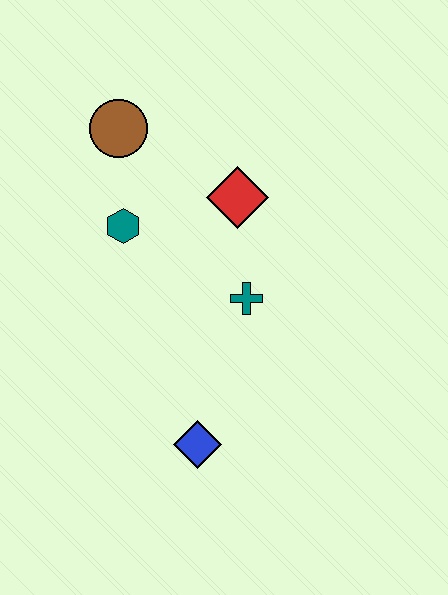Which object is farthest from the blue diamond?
The brown circle is farthest from the blue diamond.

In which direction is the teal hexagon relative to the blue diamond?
The teal hexagon is above the blue diamond.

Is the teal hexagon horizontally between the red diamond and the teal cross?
No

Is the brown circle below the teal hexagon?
No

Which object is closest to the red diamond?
The teal cross is closest to the red diamond.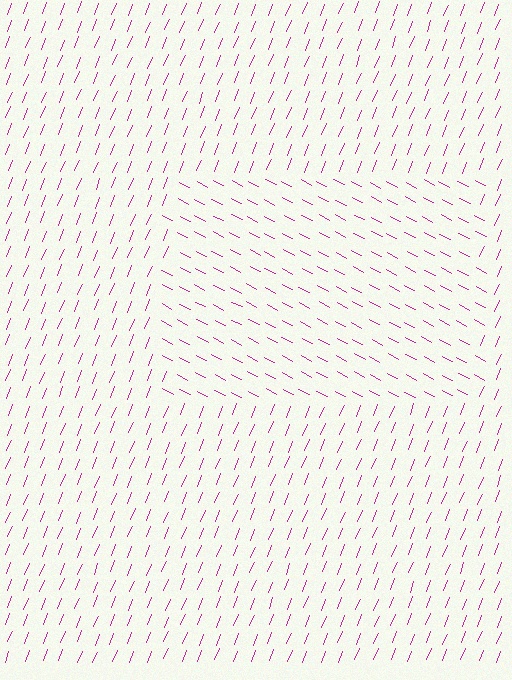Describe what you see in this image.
The image is filled with small magenta line segments. A rectangle region in the image has lines oriented differently from the surrounding lines, creating a visible texture boundary.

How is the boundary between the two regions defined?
The boundary is defined purely by a change in line orientation (approximately 84 degrees difference). All lines are the same color and thickness.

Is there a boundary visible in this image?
Yes, there is a texture boundary formed by a change in line orientation.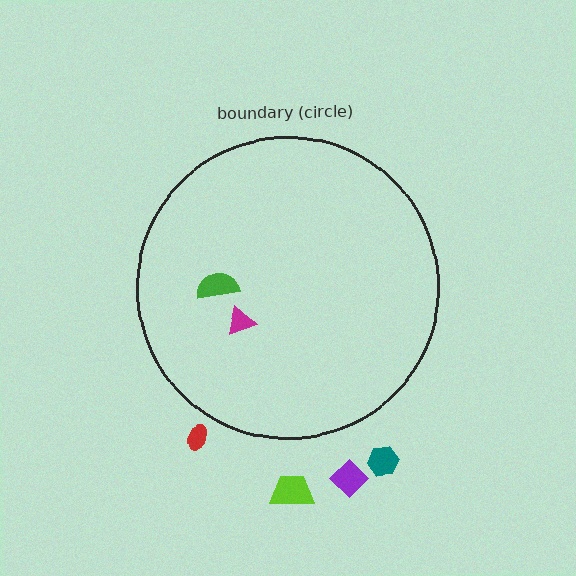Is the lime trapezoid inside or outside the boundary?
Outside.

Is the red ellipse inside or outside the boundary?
Outside.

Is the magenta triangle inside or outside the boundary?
Inside.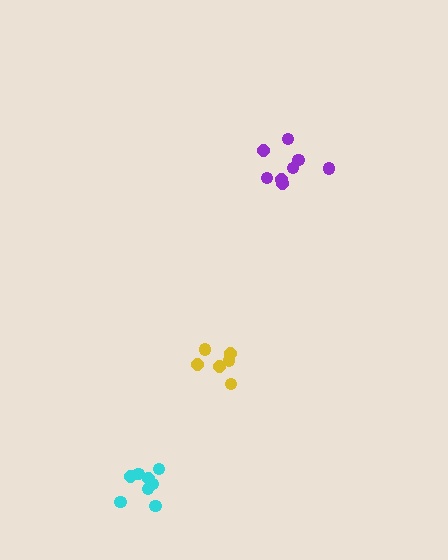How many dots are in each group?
Group 1: 6 dots, Group 2: 8 dots, Group 3: 8 dots (22 total).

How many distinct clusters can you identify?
There are 3 distinct clusters.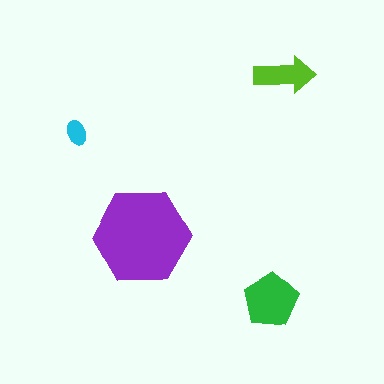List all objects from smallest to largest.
The cyan ellipse, the lime arrow, the green pentagon, the purple hexagon.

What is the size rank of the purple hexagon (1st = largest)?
1st.